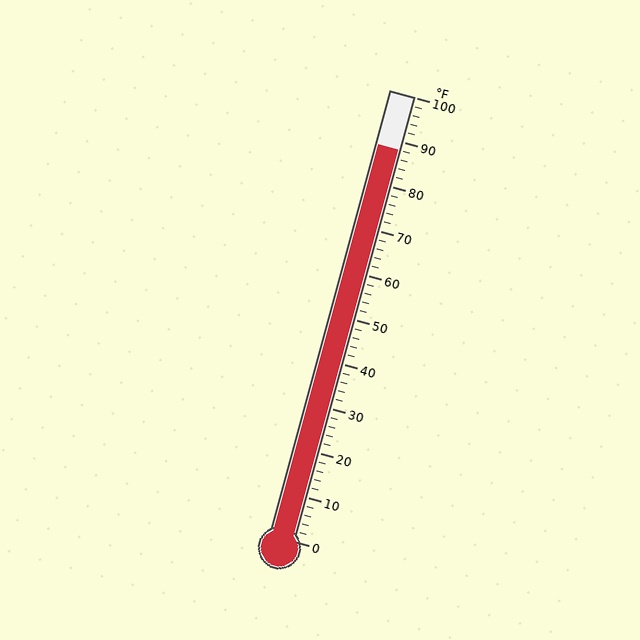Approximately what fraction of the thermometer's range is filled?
The thermometer is filled to approximately 90% of its range.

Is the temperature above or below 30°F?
The temperature is above 30°F.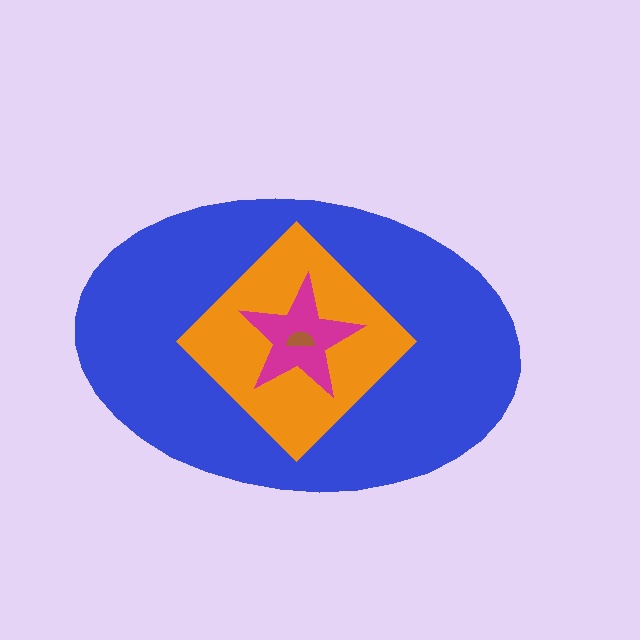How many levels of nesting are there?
4.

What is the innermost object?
The brown semicircle.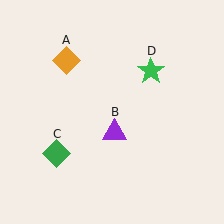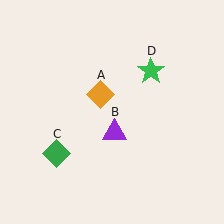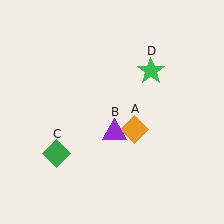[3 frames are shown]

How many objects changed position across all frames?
1 object changed position: orange diamond (object A).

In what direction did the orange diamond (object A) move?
The orange diamond (object A) moved down and to the right.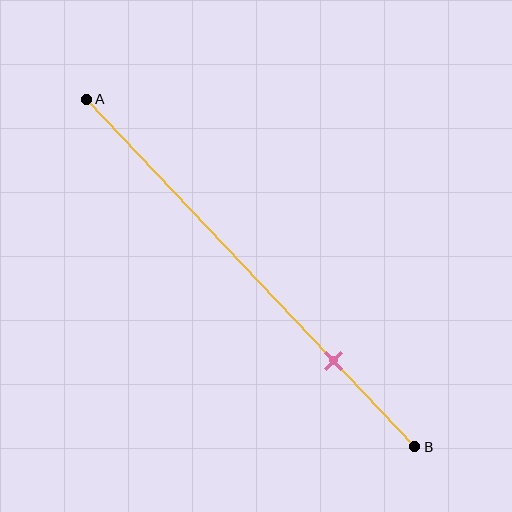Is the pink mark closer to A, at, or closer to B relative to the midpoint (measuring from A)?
The pink mark is closer to point B than the midpoint of segment AB.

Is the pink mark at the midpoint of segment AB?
No, the mark is at about 75% from A, not at the 50% midpoint.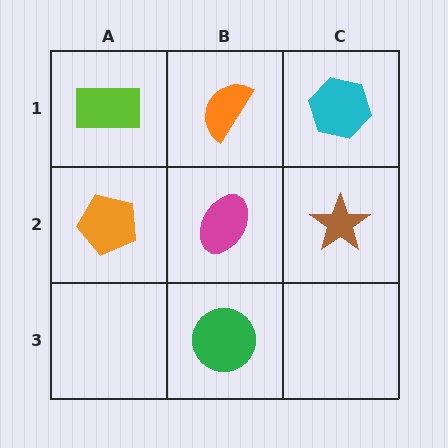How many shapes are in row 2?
3 shapes.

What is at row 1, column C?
A cyan hexagon.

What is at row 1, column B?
An orange semicircle.